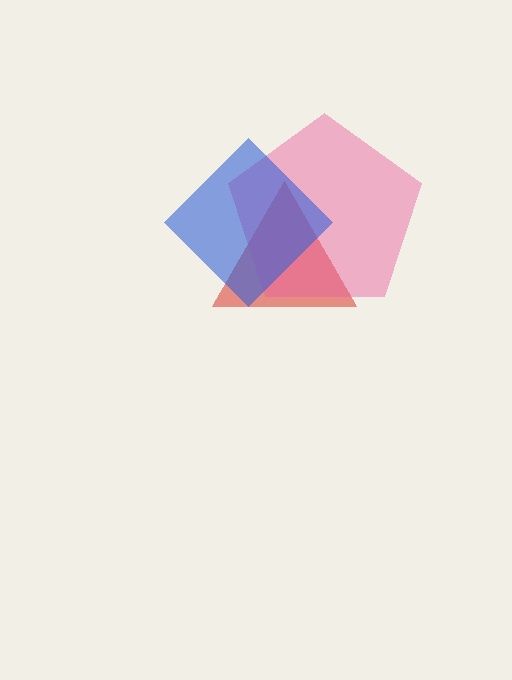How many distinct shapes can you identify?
There are 3 distinct shapes: a red triangle, a pink pentagon, a blue diamond.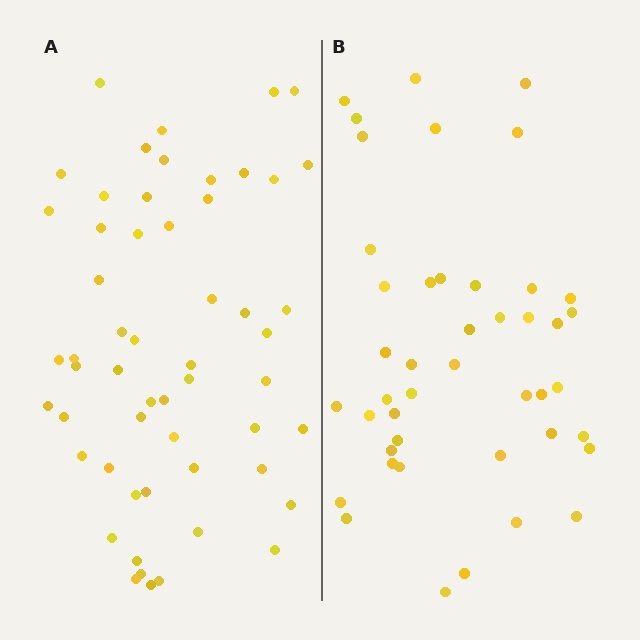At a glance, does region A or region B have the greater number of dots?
Region A (the left region) has more dots.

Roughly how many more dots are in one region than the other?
Region A has roughly 12 or so more dots than region B.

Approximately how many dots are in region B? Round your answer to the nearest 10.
About 40 dots. (The exact count is 44, which rounds to 40.)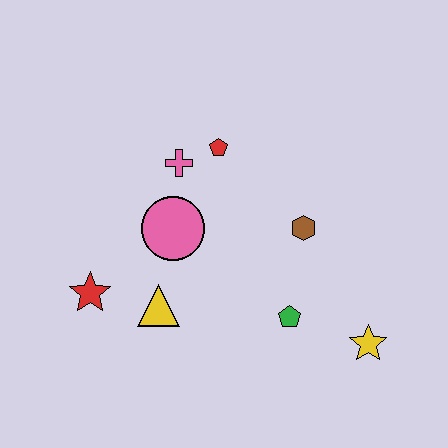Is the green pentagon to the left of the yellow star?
Yes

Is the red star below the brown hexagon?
Yes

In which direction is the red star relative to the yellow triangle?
The red star is to the left of the yellow triangle.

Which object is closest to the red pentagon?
The pink cross is closest to the red pentagon.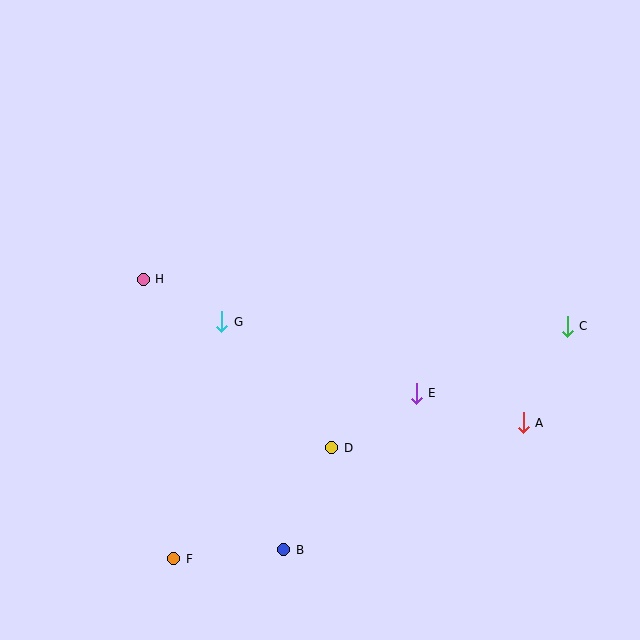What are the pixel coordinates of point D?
Point D is at (332, 448).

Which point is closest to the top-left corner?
Point H is closest to the top-left corner.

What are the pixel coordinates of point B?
Point B is at (284, 550).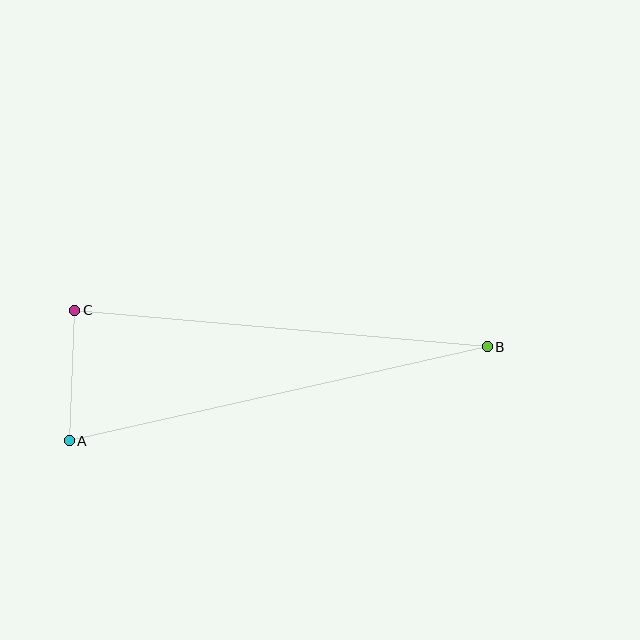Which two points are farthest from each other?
Points A and B are farthest from each other.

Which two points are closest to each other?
Points A and C are closest to each other.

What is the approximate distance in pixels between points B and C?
The distance between B and C is approximately 414 pixels.